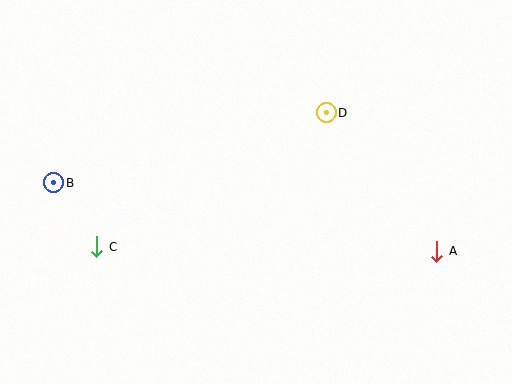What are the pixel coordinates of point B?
Point B is at (54, 183).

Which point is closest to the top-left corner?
Point B is closest to the top-left corner.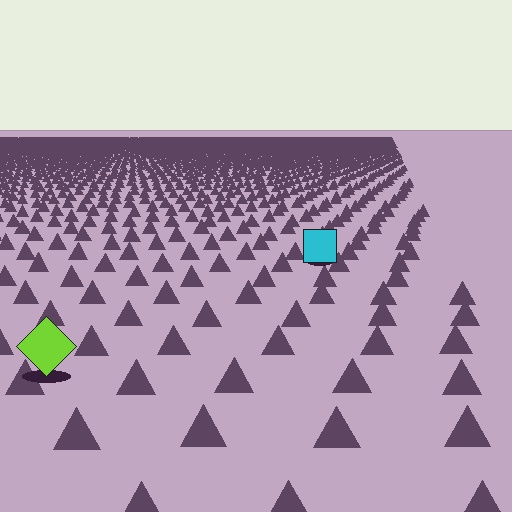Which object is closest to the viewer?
The lime diamond is closest. The texture marks near it are larger and more spread out.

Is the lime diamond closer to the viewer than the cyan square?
Yes. The lime diamond is closer — you can tell from the texture gradient: the ground texture is coarser near it.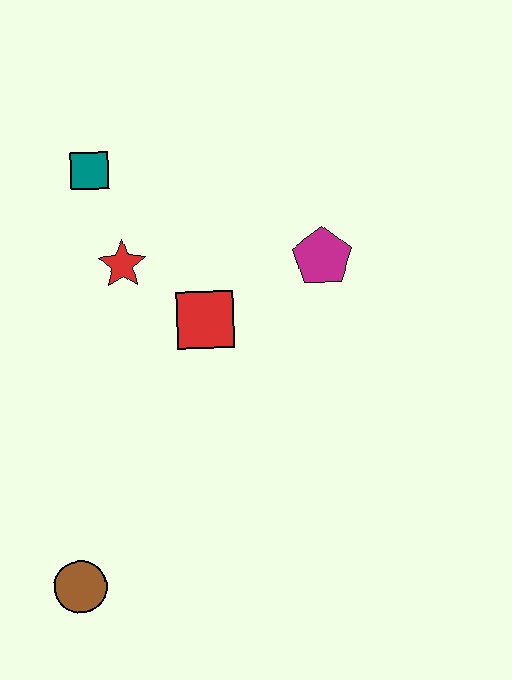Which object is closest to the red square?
The red star is closest to the red square.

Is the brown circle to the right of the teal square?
No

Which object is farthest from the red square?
The brown circle is farthest from the red square.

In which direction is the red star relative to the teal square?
The red star is below the teal square.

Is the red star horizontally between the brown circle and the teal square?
No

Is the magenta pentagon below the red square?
No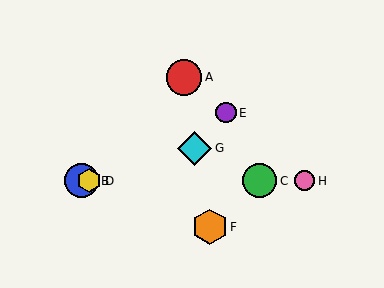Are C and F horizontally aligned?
No, C is at y≈181 and F is at y≈227.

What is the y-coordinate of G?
Object G is at y≈148.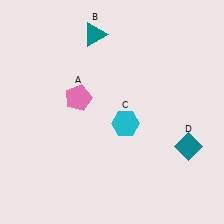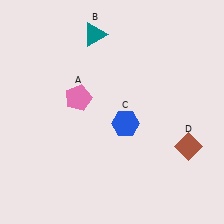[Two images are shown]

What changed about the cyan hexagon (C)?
In Image 1, C is cyan. In Image 2, it changed to blue.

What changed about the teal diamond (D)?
In Image 1, D is teal. In Image 2, it changed to brown.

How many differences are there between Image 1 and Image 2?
There are 2 differences between the two images.